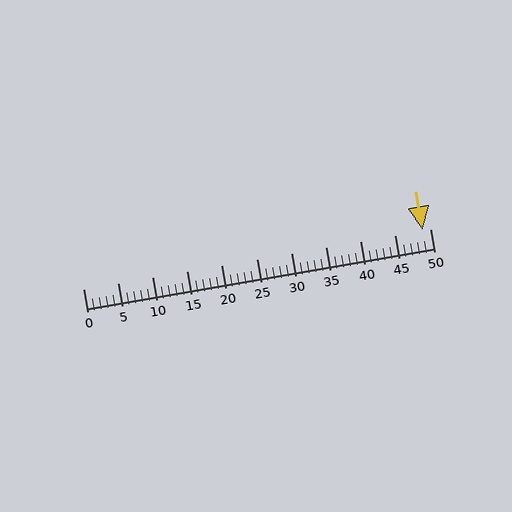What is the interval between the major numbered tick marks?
The major tick marks are spaced 5 units apart.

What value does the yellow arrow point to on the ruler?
The yellow arrow points to approximately 49.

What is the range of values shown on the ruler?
The ruler shows values from 0 to 50.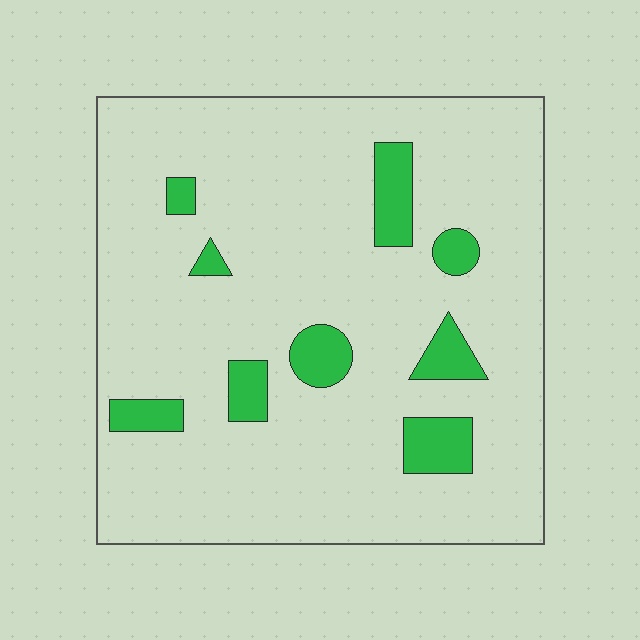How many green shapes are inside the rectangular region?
9.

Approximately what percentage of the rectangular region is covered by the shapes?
Approximately 10%.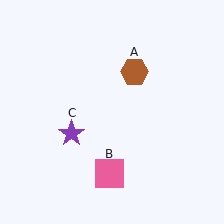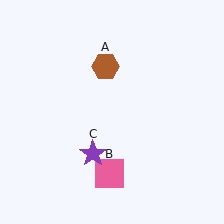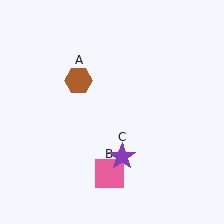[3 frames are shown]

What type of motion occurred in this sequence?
The brown hexagon (object A), purple star (object C) rotated counterclockwise around the center of the scene.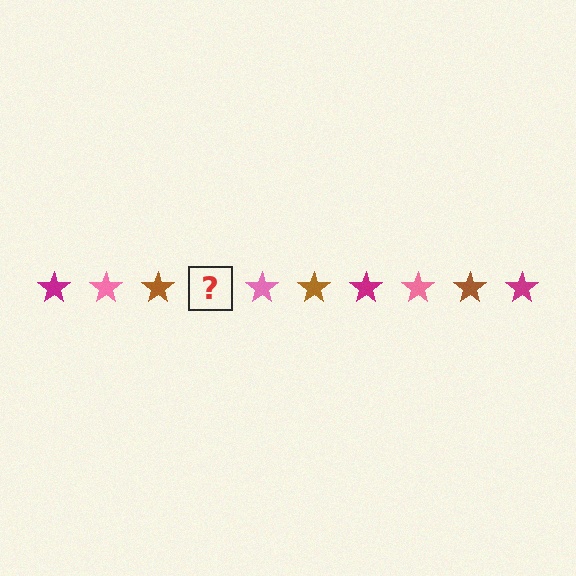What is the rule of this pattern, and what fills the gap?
The rule is that the pattern cycles through magenta, pink, brown stars. The gap should be filled with a magenta star.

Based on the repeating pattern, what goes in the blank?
The blank should be a magenta star.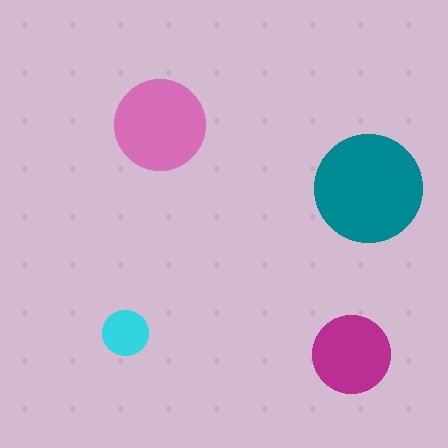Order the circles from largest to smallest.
the teal one, the pink one, the magenta one, the cyan one.